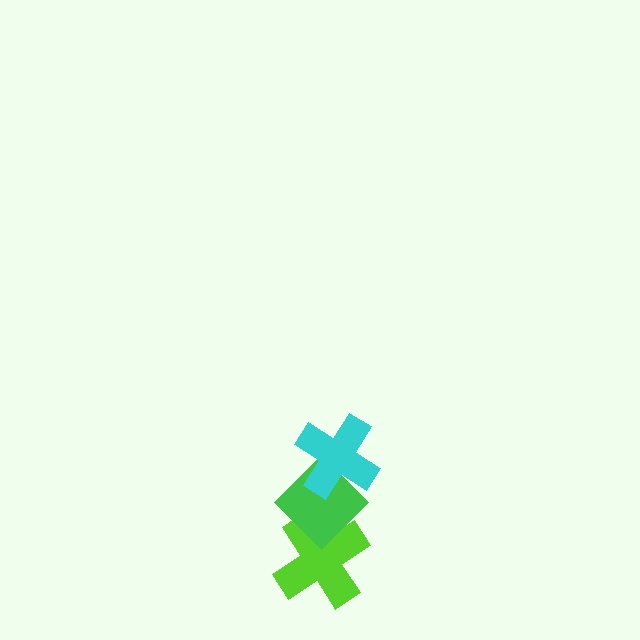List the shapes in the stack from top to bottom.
From top to bottom: the cyan cross, the green diamond, the lime cross.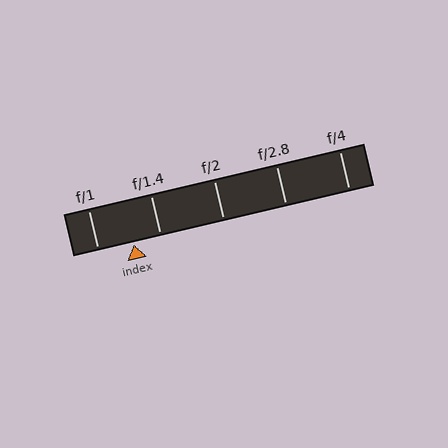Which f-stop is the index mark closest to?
The index mark is closest to f/1.4.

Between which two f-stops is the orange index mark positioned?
The index mark is between f/1 and f/1.4.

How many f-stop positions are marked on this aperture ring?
There are 5 f-stop positions marked.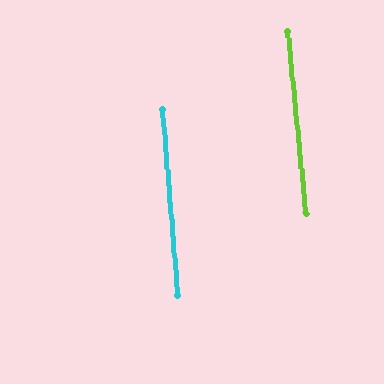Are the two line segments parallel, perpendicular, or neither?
Parallel — their directions differ by only 0.9°.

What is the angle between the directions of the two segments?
Approximately 1 degree.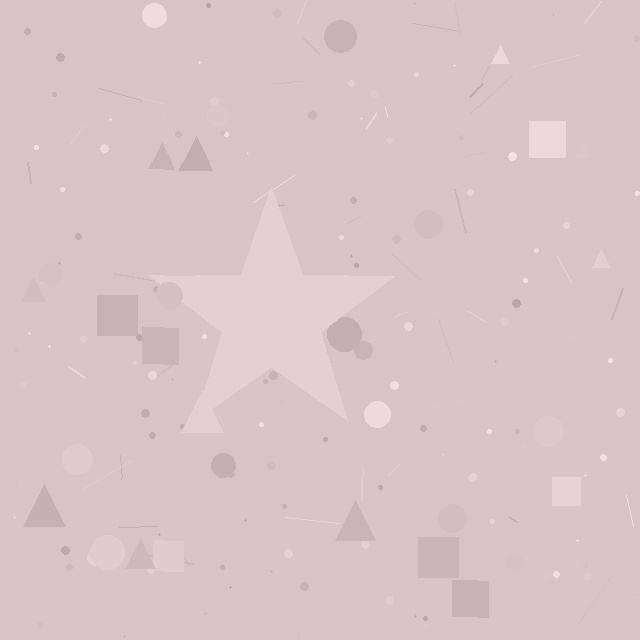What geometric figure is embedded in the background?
A star is embedded in the background.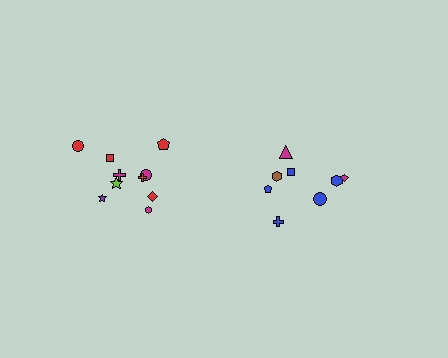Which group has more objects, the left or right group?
The left group.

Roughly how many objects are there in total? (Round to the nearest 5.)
Roughly 20 objects in total.